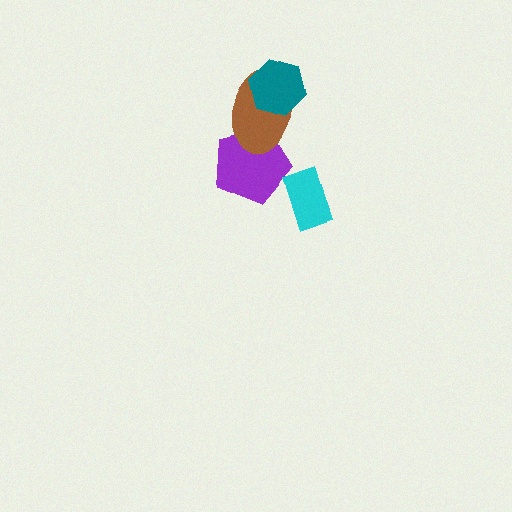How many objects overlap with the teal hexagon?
1 object overlaps with the teal hexagon.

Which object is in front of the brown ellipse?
The teal hexagon is in front of the brown ellipse.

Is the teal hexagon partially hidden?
No, no other shape covers it.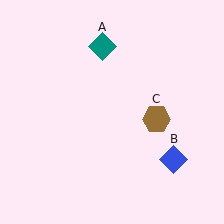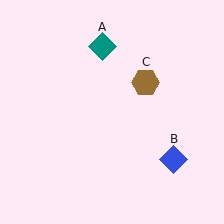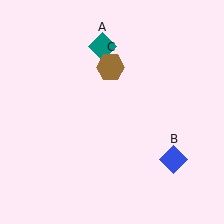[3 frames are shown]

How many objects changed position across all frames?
1 object changed position: brown hexagon (object C).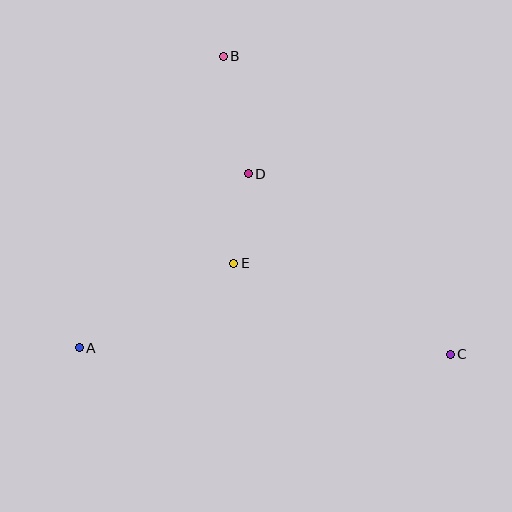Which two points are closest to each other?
Points D and E are closest to each other.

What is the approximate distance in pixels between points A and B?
The distance between A and B is approximately 325 pixels.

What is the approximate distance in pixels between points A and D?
The distance between A and D is approximately 243 pixels.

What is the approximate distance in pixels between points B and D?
The distance between B and D is approximately 120 pixels.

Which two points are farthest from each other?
Points B and C are farthest from each other.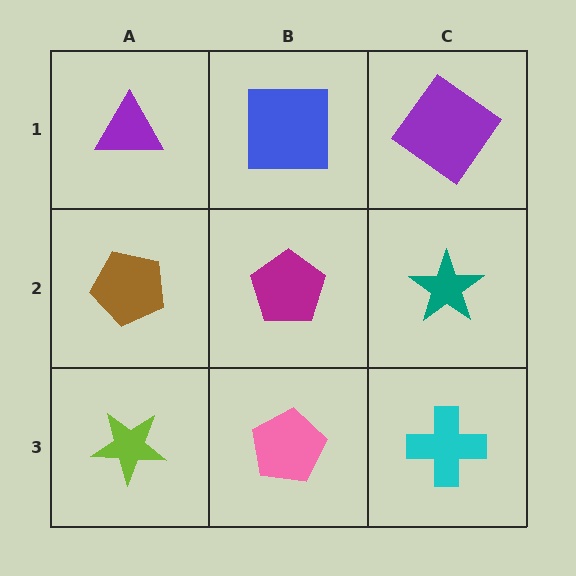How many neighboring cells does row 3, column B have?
3.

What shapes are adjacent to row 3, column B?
A magenta pentagon (row 2, column B), a lime star (row 3, column A), a cyan cross (row 3, column C).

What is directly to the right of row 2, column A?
A magenta pentagon.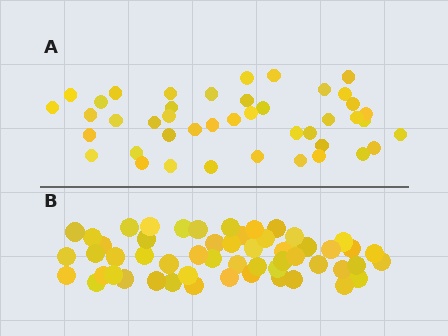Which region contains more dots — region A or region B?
Region B (the bottom region) has more dots.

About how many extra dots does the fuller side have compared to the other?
Region B has roughly 12 or so more dots than region A.